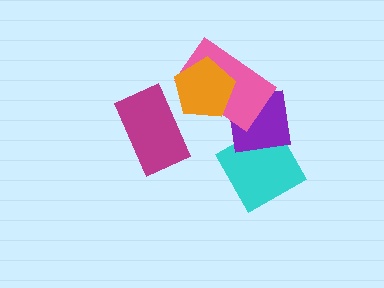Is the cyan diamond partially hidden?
Yes, it is partially covered by another shape.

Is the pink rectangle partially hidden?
Yes, it is partially covered by another shape.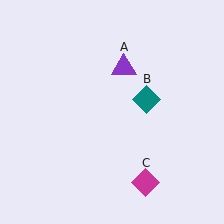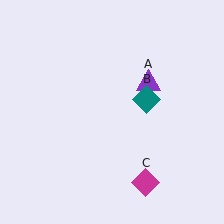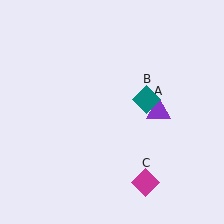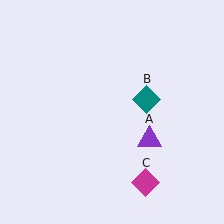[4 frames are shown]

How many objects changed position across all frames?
1 object changed position: purple triangle (object A).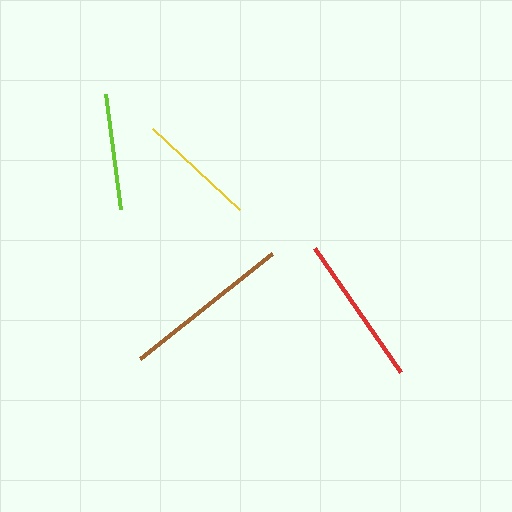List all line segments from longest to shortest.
From longest to shortest: brown, red, yellow, lime.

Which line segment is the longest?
The brown line is the longest at approximately 168 pixels.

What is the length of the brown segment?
The brown segment is approximately 168 pixels long.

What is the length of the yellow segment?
The yellow segment is approximately 119 pixels long.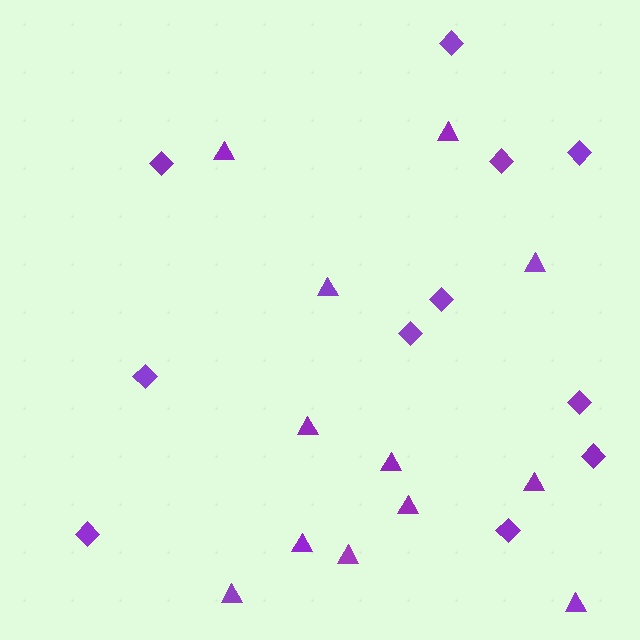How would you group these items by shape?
There are 2 groups: one group of diamonds (11) and one group of triangles (12).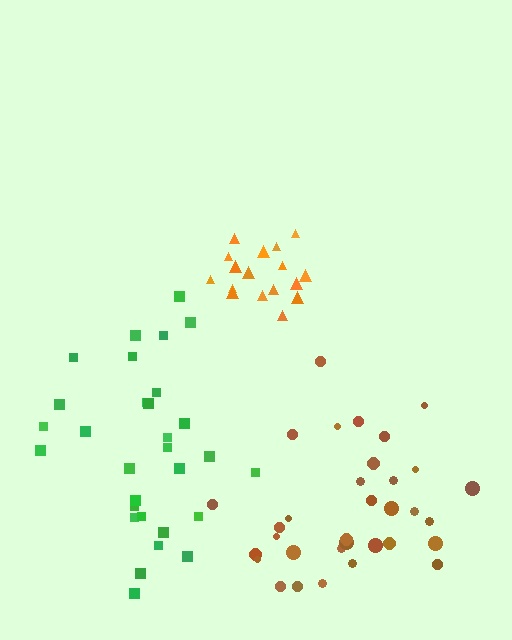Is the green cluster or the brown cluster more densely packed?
Brown.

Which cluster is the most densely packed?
Orange.